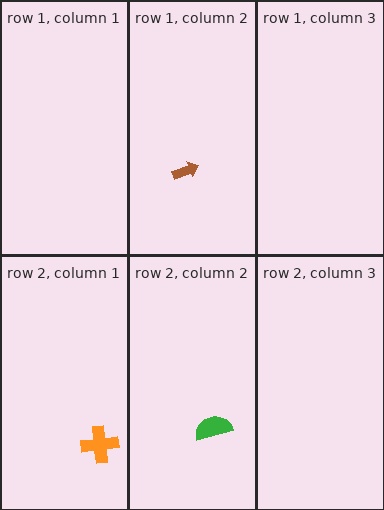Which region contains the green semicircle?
The row 2, column 2 region.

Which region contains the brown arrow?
The row 1, column 2 region.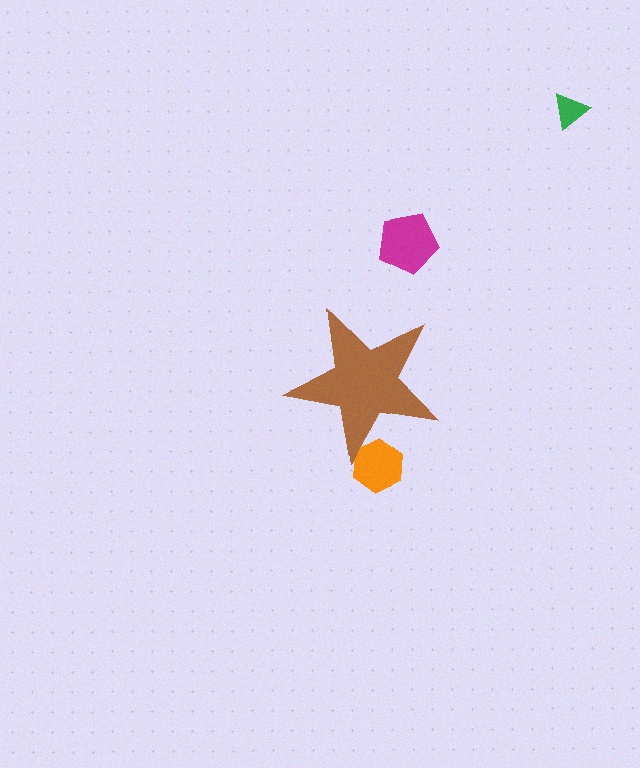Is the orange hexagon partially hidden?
Yes, the orange hexagon is partially hidden behind the brown star.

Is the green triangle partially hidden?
No, the green triangle is fully visible.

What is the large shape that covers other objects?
A brown star.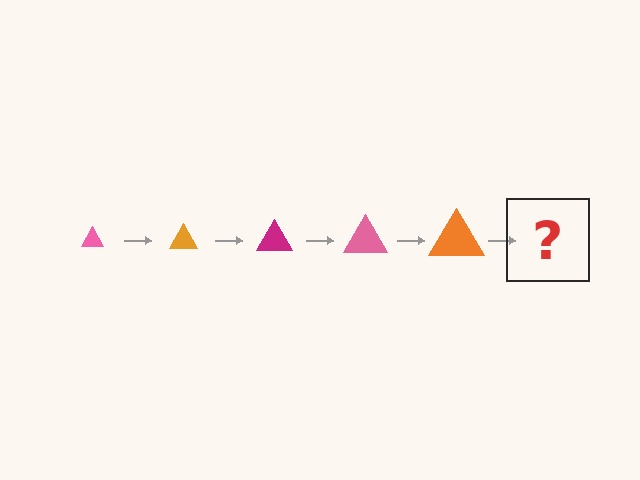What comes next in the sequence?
The next element should be a magenta triangle, larger than the previous one.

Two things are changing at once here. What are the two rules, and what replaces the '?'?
The two rules are that the triangle grows larger each step and the color cycles through pink, orange, and magenta. The '?' should be a magenta triangle, larger than the previous one.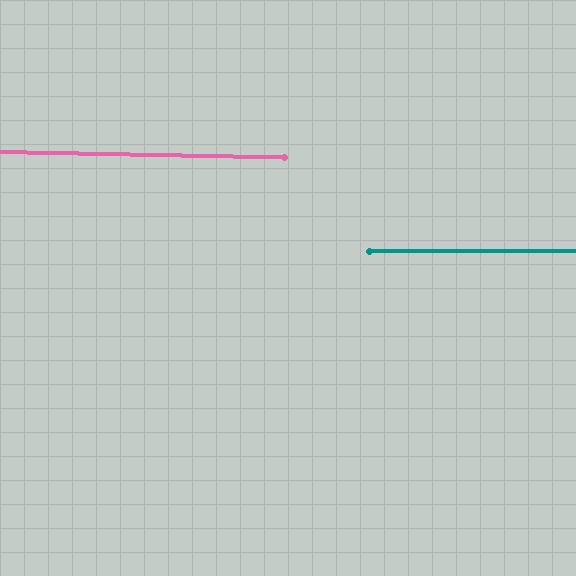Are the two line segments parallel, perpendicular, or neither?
Parallel — their directions differ by only 1.2°.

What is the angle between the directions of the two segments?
Approximately 1 degree.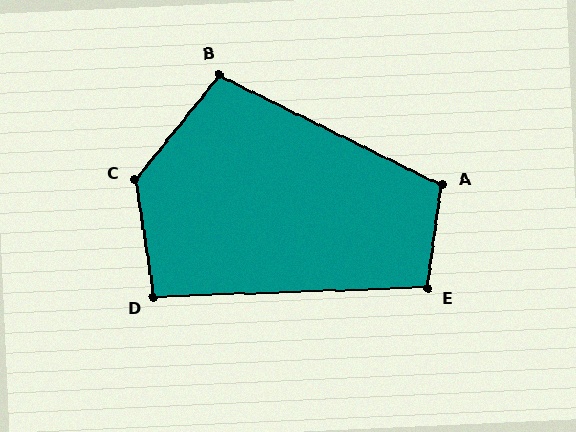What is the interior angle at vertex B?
Approximately 102 degrees (obtuse).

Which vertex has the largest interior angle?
C, at approximately 132 degrees.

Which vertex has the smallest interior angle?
D, at approximately 97 degrees.